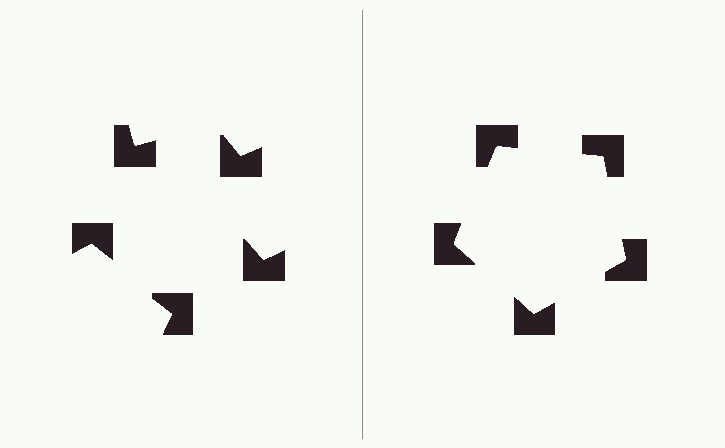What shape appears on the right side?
An illusory pentagon.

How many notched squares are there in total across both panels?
10 — 5 on each side.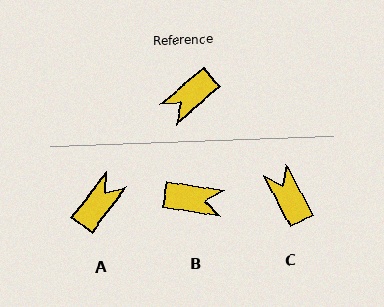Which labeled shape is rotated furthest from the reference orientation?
A, about 168 degrees away.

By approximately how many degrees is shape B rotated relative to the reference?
Approximately 131 degrees counter-clockwise.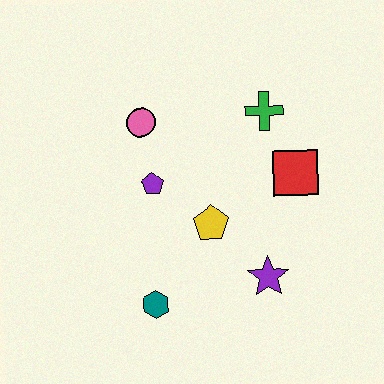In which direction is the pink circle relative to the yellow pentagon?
The pink circle is above the yellow pentagon.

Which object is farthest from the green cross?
The teal hexagon is farthest from the green cross.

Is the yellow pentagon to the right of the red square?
No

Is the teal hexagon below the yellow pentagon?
Yes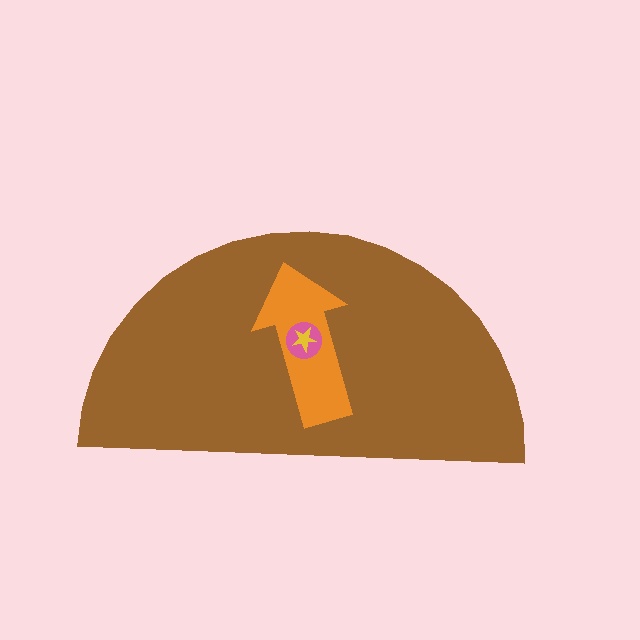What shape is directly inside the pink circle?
The yellow star.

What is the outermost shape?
The brown semicircle.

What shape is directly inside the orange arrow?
The pink circle.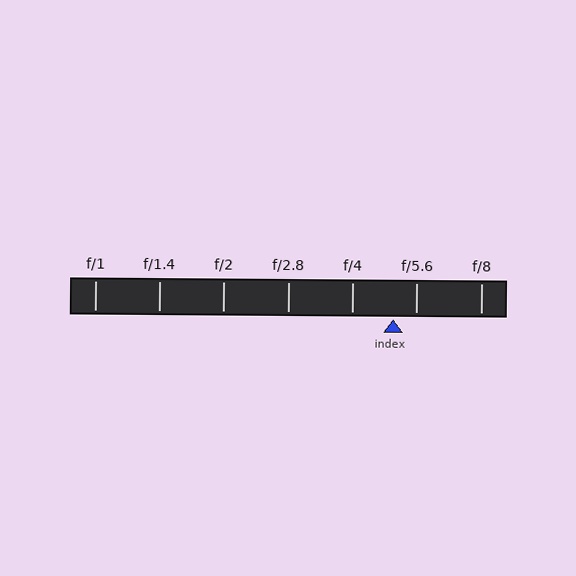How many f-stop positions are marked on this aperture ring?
There are 7 f-stop positions marked.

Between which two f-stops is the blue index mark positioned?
The index mark is between f/4 and f/5.6.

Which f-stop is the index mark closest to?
The index mark is closest to f/5.6.